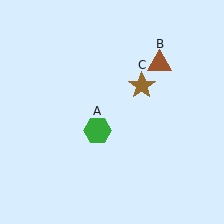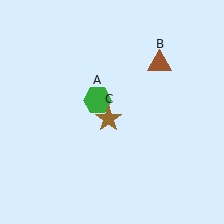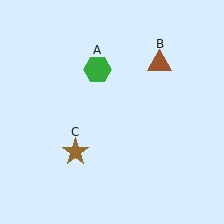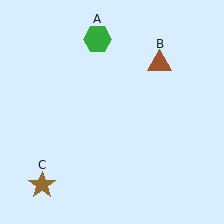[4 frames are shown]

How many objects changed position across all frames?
2 objects changed position: green hexagon (object A), brown star (object C).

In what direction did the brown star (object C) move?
The brown star (object C) moved down and to the left.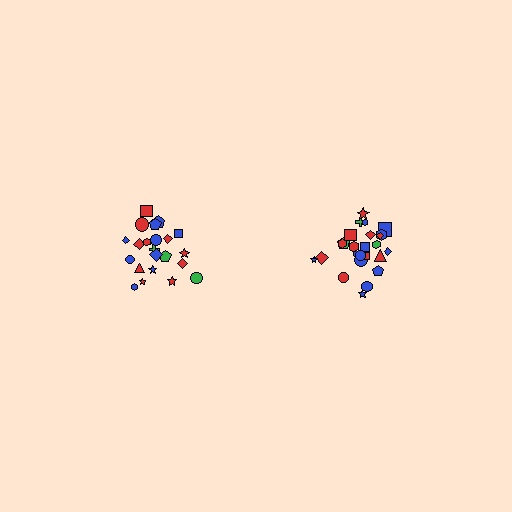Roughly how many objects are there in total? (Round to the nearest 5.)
Roughly 45 objects in total.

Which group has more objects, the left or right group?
The right group.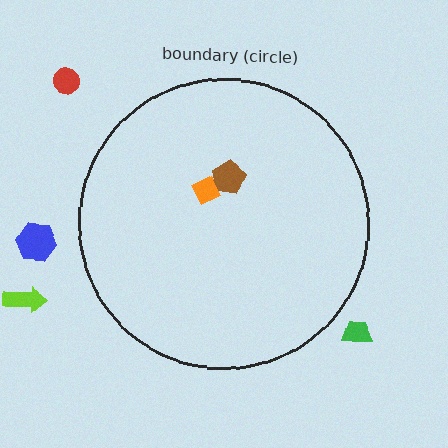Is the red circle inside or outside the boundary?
Outside.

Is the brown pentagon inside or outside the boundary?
Inside.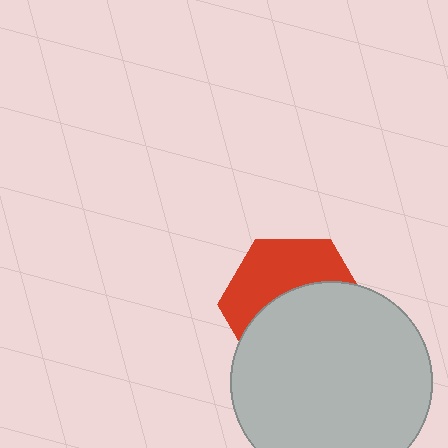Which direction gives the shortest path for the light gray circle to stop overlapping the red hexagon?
Moving down gives the shortest separation.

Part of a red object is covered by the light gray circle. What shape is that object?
It is a hexagon.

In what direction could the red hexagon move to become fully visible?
The red hexagon could move up. That would shift it out from behind the light gray circle entirely.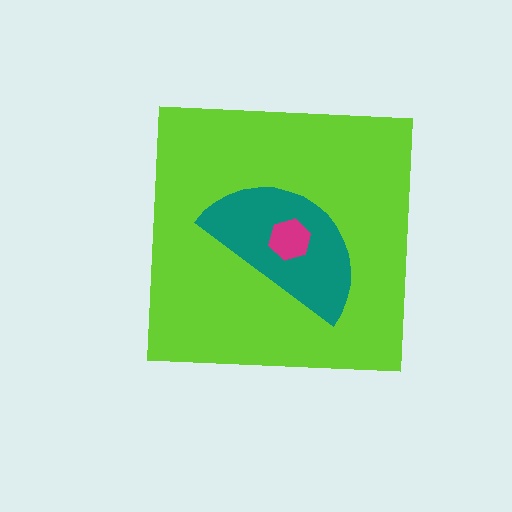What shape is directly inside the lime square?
The teal semicircle.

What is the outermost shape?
The lime square.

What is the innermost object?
The magenta hexagon.